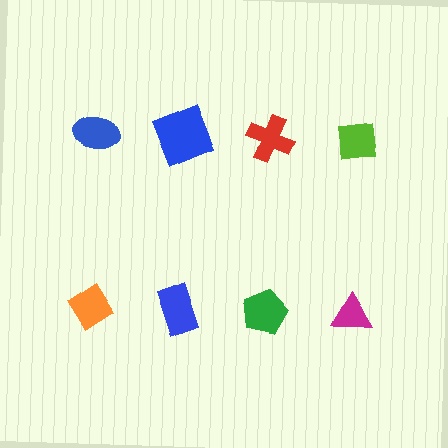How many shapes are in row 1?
4 shapes.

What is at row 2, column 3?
A green pentagon.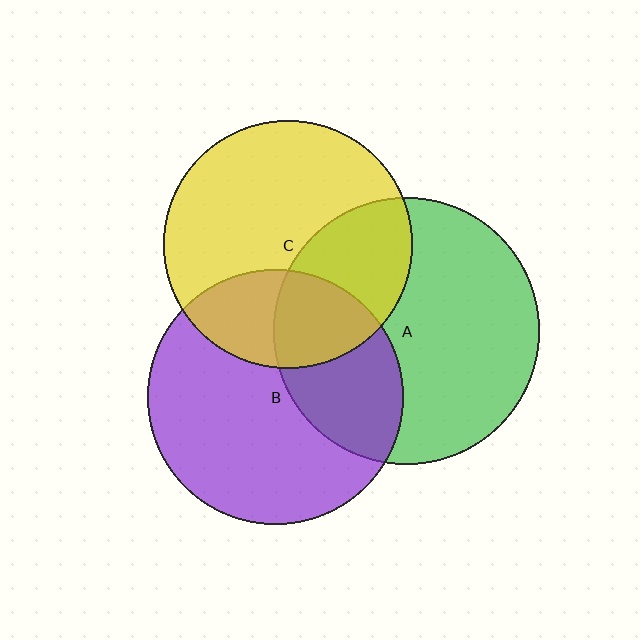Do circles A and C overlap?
Yes.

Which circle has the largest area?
Circle A (green).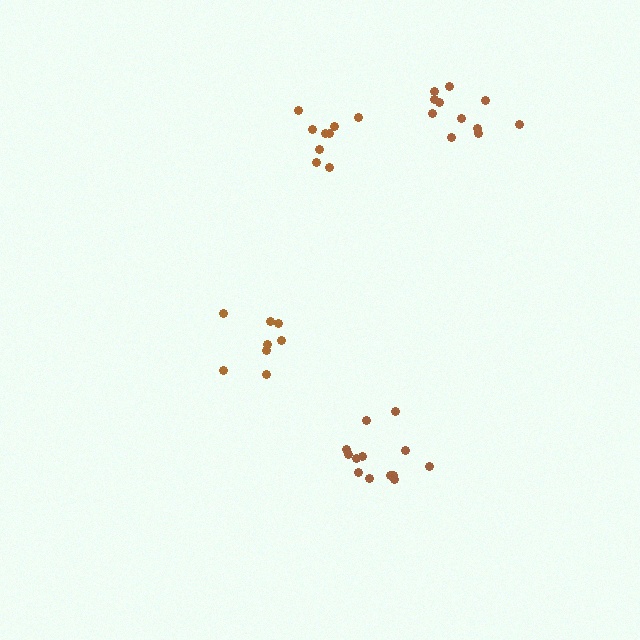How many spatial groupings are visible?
There are 4 spatial groupings.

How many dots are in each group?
Group 1: 8 dots, Group 2: 9 dots, Group 3: 11 dots, Group 4: 13 dots (41 total).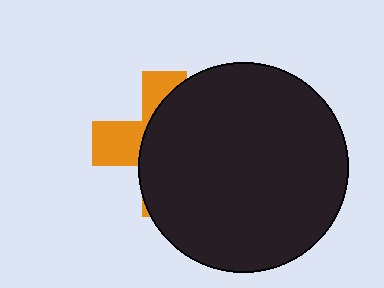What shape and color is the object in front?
The object in front is a black circle.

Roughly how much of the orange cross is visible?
A small part of it is visible (roughly 32%).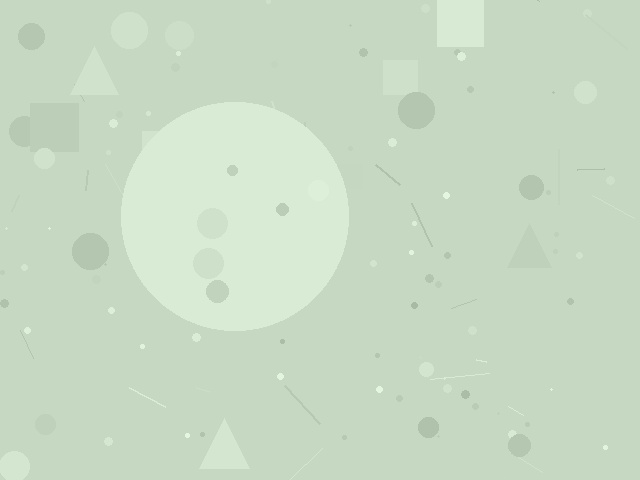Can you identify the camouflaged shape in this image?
The camouflaged shape is a circle.